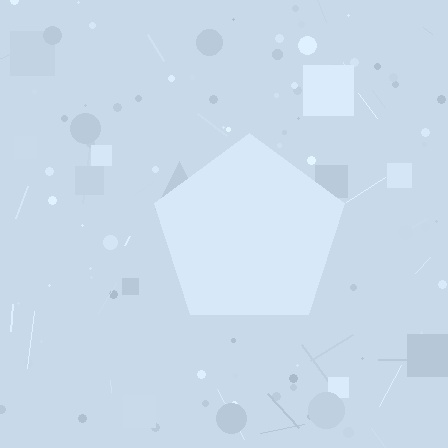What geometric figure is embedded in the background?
A pentagon is embedded in the background.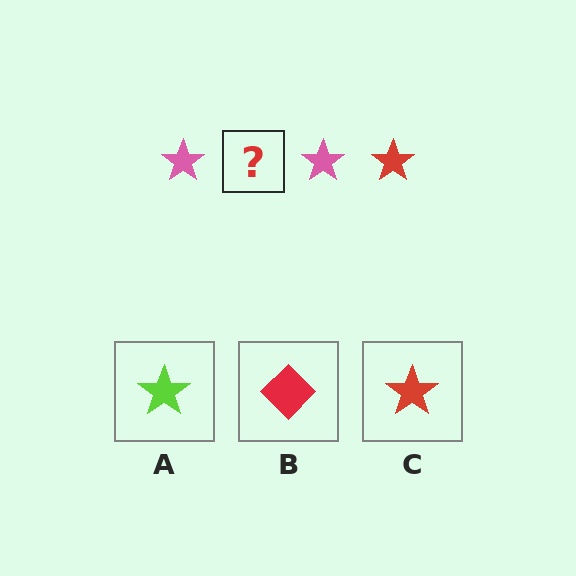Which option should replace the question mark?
Option C.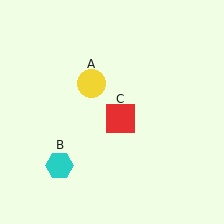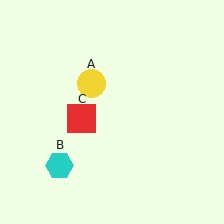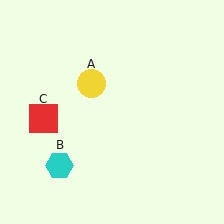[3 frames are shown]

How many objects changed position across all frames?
1 object changed position: red square (object C).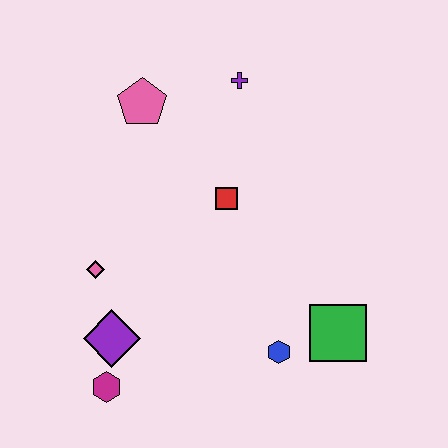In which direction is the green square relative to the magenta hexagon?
The green square is to the right of the magenta hexagon.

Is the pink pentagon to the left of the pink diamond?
No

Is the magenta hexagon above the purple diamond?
No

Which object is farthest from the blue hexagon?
The pink pentagon is farthest from the blue hexagon.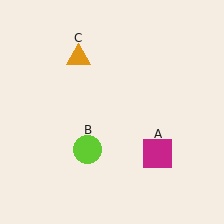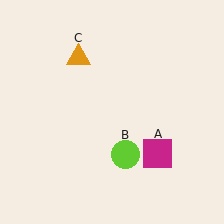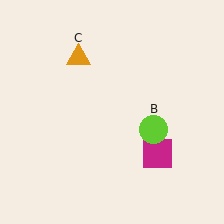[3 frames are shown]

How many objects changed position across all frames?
1 object changed position: lime circle (object B).